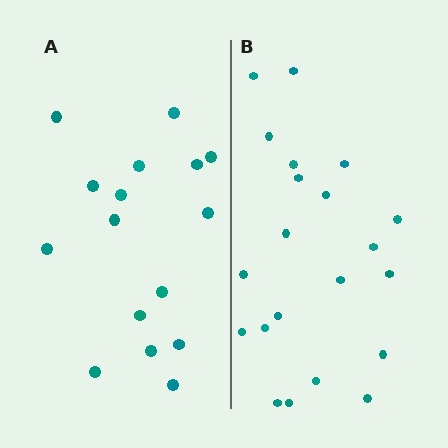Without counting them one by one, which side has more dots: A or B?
Region B (the right region) has more dots.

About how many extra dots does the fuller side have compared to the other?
Region B has about 5 more dots than region A.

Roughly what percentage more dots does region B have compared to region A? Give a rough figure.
About 30% more.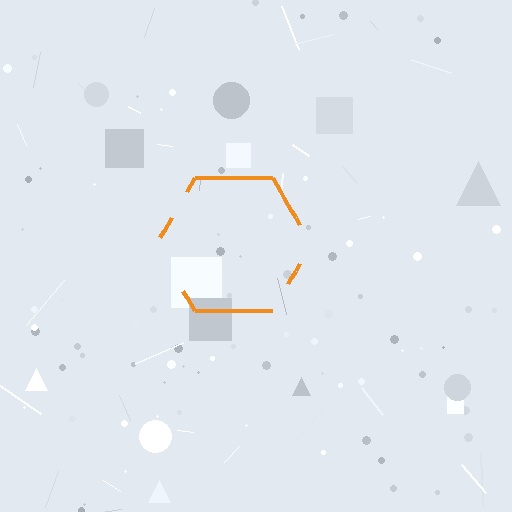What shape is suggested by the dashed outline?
The dashed outline suggests a hexagon.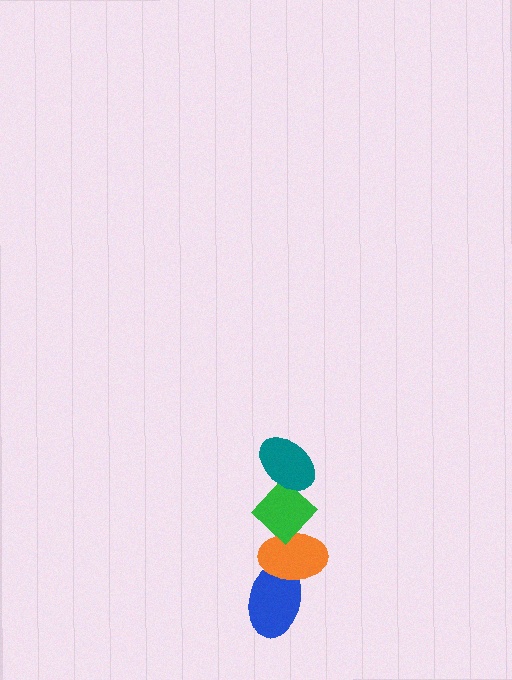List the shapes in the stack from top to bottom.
From top to bottom: the teal ellipse, the green diamond, the orange ellipse, the blue ellipse.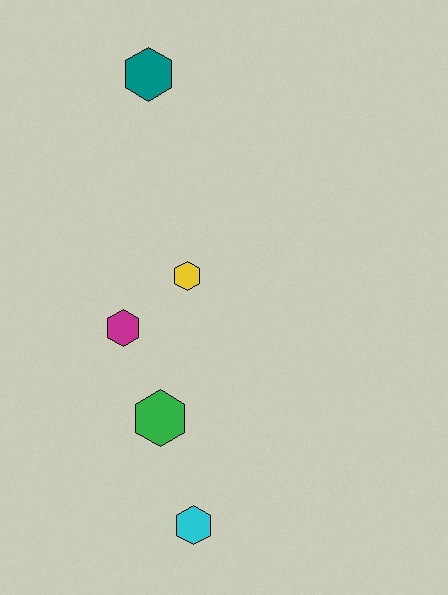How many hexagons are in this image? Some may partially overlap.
There are 5 hexagons.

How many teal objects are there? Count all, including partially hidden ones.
There is 1 teal object.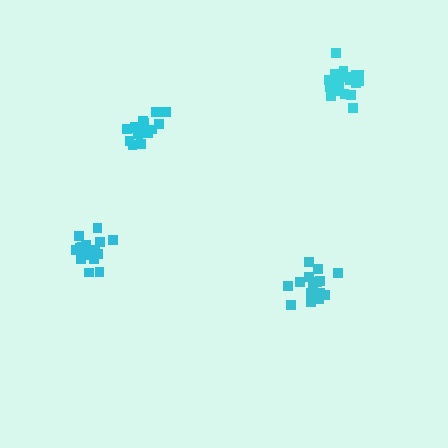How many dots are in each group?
Group 1: 18 dots, Group 2: 20 dots, Group 3: 15 dots, Group 4: 18 dots (71 total).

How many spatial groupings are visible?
There are 4 spatial groupings.